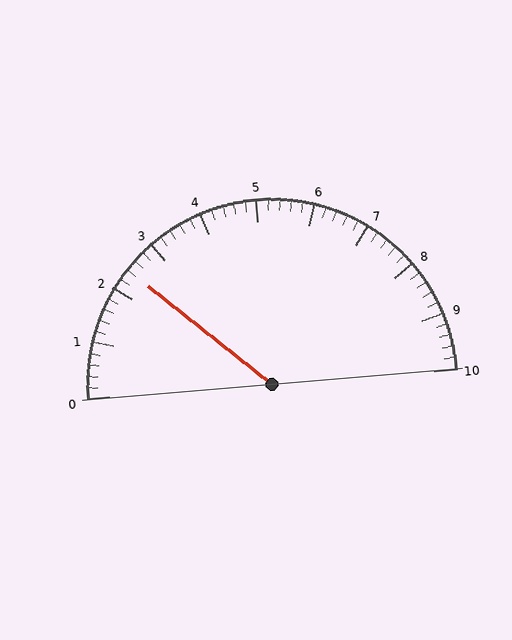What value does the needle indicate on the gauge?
The needle indicates approximately 2.4.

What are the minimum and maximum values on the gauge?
The gauge ranges from 0 to 10.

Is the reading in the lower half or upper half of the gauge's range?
The reading is in the lower half of the range (0 to 10).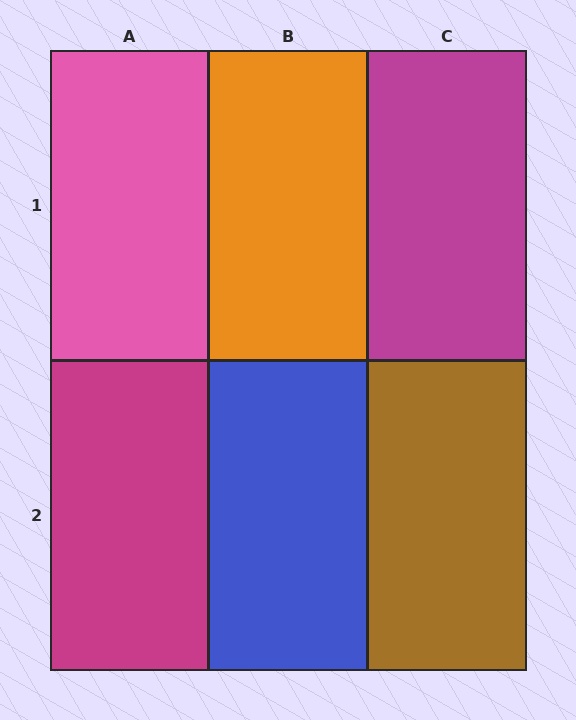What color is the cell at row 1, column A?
Pink.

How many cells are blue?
1 cell is blue.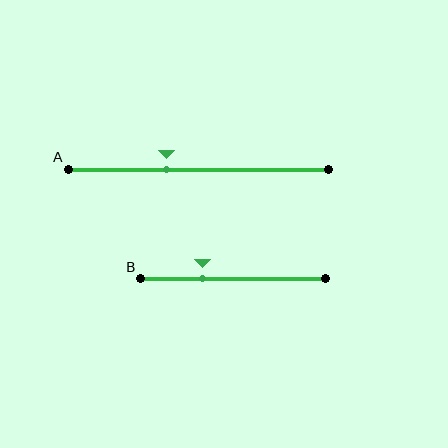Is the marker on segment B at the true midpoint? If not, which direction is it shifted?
No, the marker on segment B is shifted to the left by about 16% of the segment length.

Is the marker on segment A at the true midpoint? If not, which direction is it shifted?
No, the marker on segment A is shifted to the left by about 12% of the segment length.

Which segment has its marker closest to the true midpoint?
Segment A has its marker closest to the true midpoint.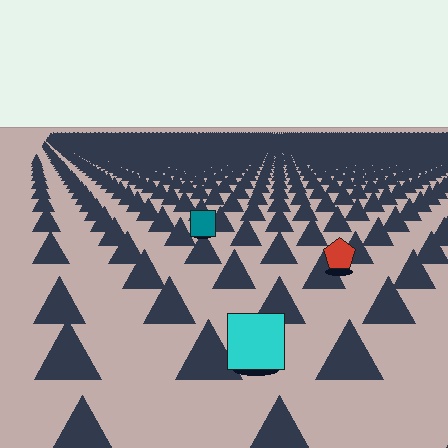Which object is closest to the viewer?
The cyan square is closest. The texture marks near it are larger and more spread out.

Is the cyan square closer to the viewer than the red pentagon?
Yes. The cyan square is closer — you can tell from the texture gradient: the ground texture is coarser near it.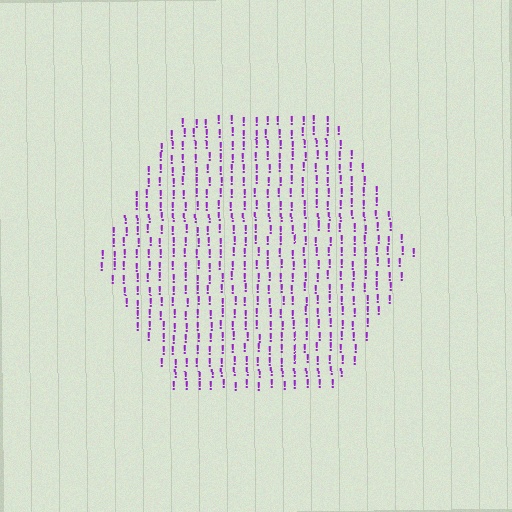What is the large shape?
The large shape is a hexagon.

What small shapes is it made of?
It is made of small exclamation marks.